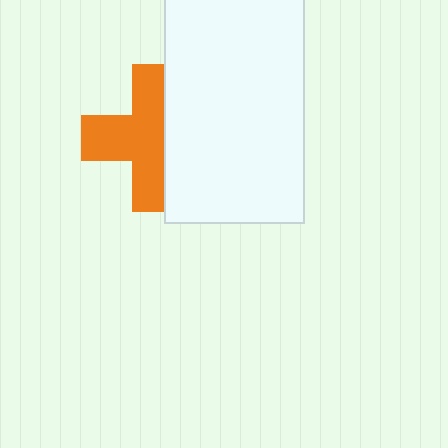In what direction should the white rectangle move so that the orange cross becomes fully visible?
The white rectangle should move right. That is the shortest direction to clear the overlap and leave the orange cross fully visible.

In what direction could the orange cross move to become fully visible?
The orange cross could move left. That would shift it out from behind the white rectangle entirely.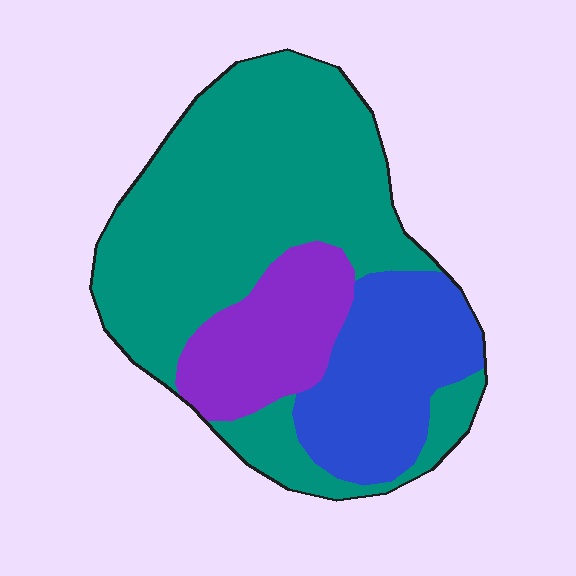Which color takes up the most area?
Teal, at roughly 60%.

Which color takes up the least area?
Purple, at roughly 15%.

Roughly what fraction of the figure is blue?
Blue takes up about one quarter (1/4) of the figure.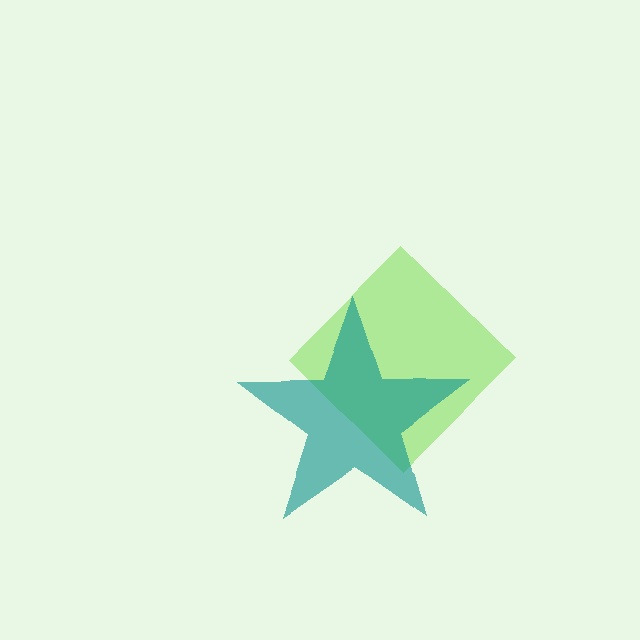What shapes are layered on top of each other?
The layered shapes are: a lime diamond, a teal star.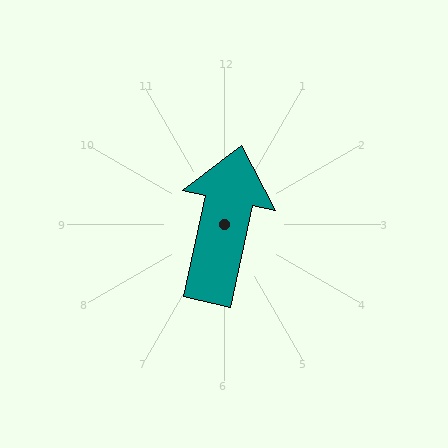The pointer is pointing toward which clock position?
Roughly 12 o'clock.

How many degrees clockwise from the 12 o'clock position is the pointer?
Approximately 12 degrees.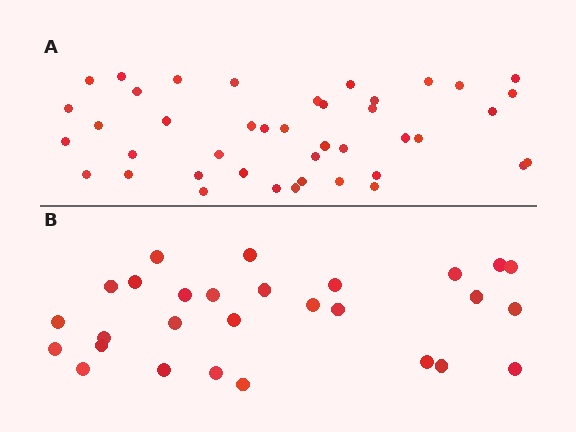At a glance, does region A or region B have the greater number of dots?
Region A (the top region) has more dots.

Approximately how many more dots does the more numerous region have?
Region A has approximately 15 more dots than region B.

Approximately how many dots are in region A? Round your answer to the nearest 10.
About 40 dots. (The exact count is 42, which rounds to 40.)